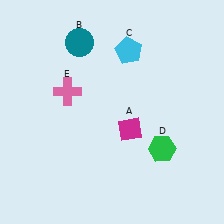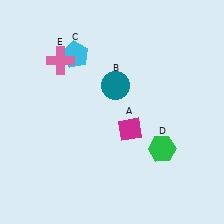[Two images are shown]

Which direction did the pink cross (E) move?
The pink cross (E) moved up.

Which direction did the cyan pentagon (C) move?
The cyan pentagon (C) moved left.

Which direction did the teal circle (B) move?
The teal circle (B) moved down.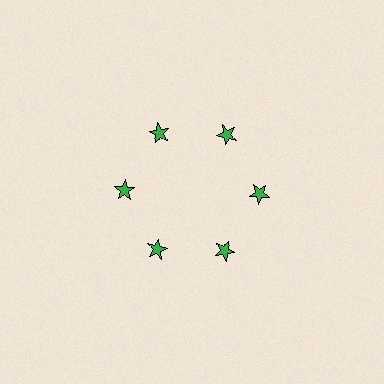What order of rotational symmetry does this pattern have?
This pattern has 6-fold rotational symmetry.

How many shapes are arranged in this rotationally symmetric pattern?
There are 6 shapes, arranged in 6 groups of 1.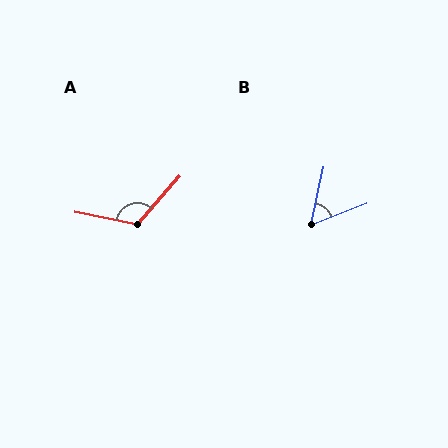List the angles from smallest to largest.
B (56°), A (120°).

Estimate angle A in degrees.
Approximately 120 degrees.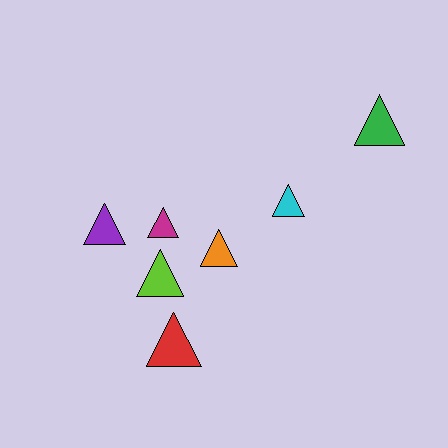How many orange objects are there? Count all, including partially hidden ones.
There is 1 orange object.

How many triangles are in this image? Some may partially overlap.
There are 7 triangles.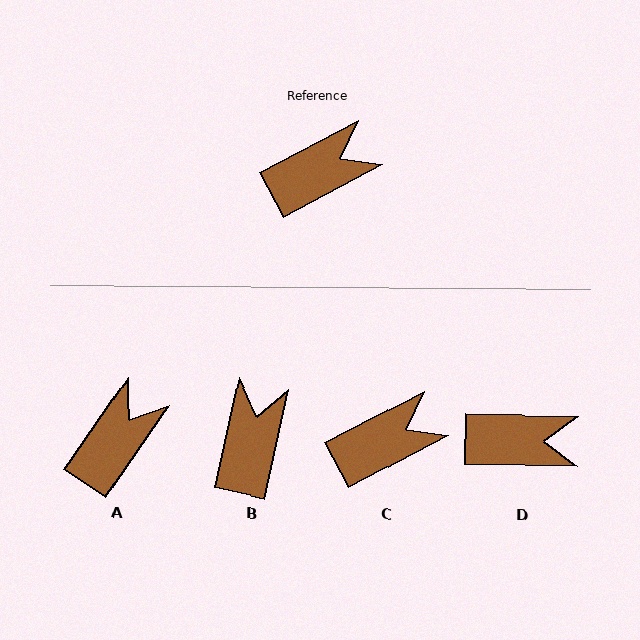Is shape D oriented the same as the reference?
No, it is off by about 28 degrees.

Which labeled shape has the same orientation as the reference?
C.